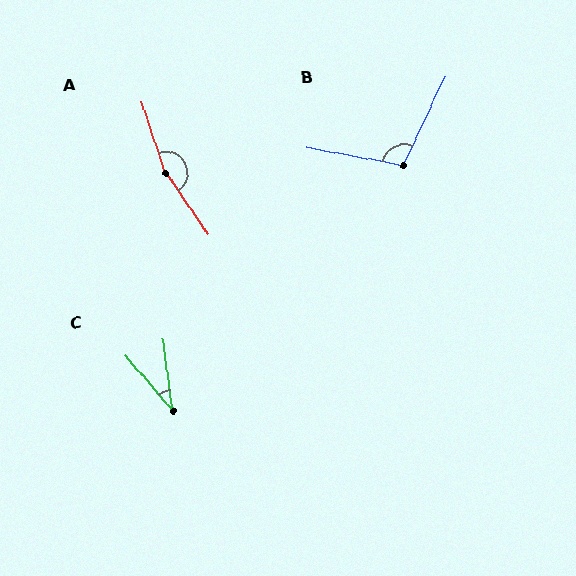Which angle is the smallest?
C, at approximately 33 degrees.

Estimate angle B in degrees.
Approximately 105 degrees.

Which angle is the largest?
A, at approximately 163 degrees.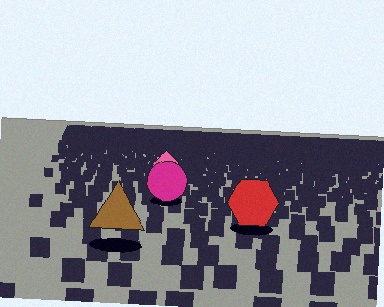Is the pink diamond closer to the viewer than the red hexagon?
No. The red hexagon is closer — you can tell from the texture gradient: the ground texture is coarser near it.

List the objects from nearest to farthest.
From nearest to farthest: the brown triangle, the red hexagon, the magenta circle, the pink diamond.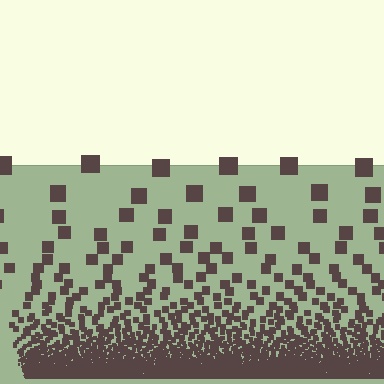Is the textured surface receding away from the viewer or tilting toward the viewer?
The surface appears to tilt toward the viewer. Texture elements get larger and sparser toward the top.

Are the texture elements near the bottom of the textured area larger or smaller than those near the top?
Smaller. The gradient is inverted — elements near the bottom are smaller and denser.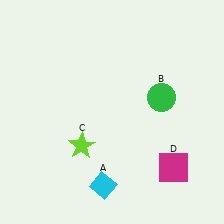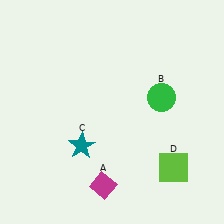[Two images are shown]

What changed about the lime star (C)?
In Image 1, C is lime. In Image 2, it changed to teal.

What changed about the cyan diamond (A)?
In Image 1, A is cyan. In Image 2, it changed to magenta.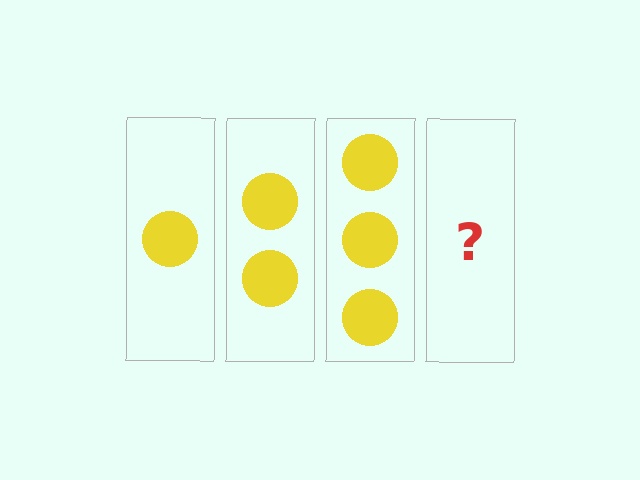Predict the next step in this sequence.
The next step is 4 circles.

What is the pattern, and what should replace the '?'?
The pattern is that each step adds one more circle. The '?' should be 4 circles.